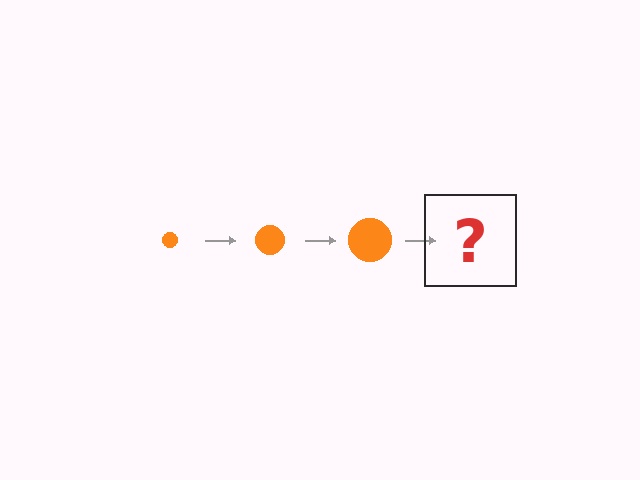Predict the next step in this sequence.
The next step is an orange circle, larger than the previous one.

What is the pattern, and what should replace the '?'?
The pattern is that the circle gets progressively larger each step. The '?' should be an orange circle, larger than the previous one.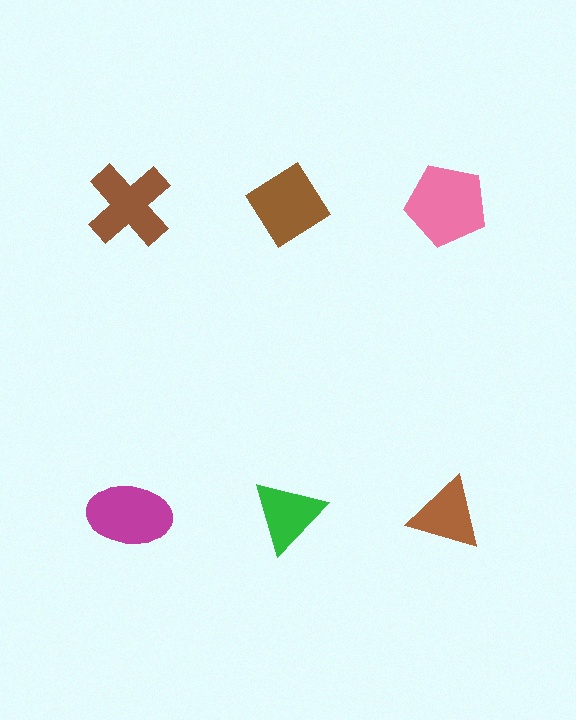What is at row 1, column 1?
A brown cross.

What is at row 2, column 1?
A magenta ellipse.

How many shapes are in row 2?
3 shapes.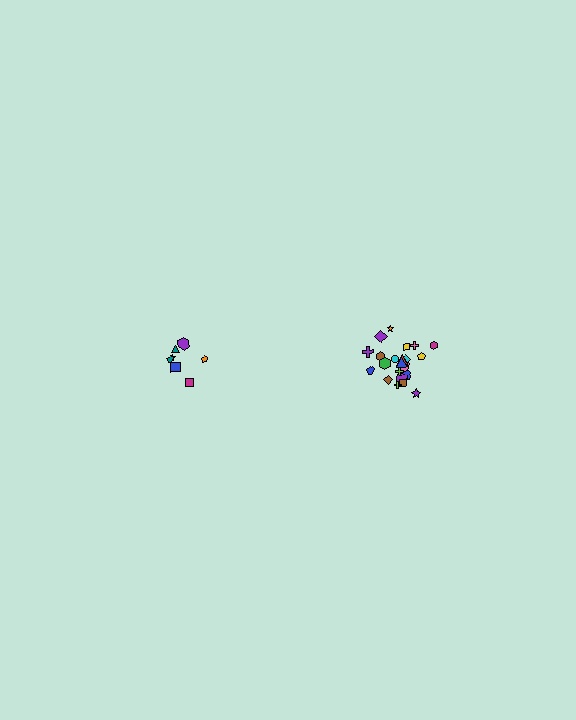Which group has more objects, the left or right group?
The right group.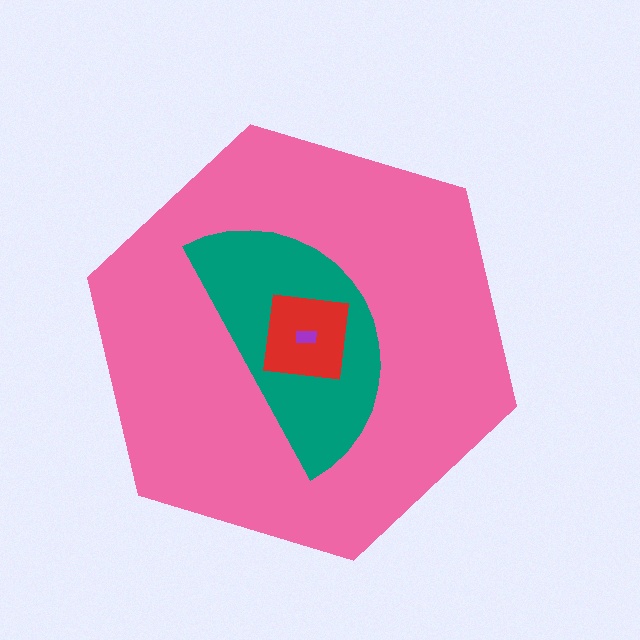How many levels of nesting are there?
4.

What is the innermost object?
The purple rectangle.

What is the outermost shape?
The pink hexagon.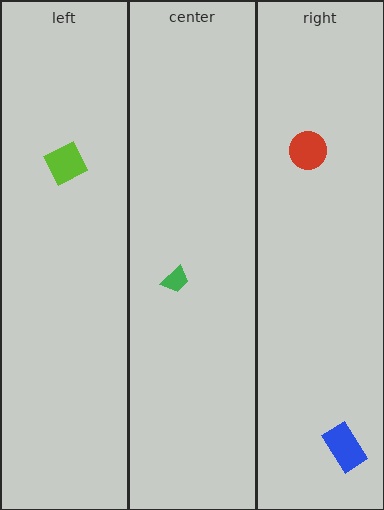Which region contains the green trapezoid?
The center region.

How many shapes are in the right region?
2.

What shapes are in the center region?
The green trapezoid.